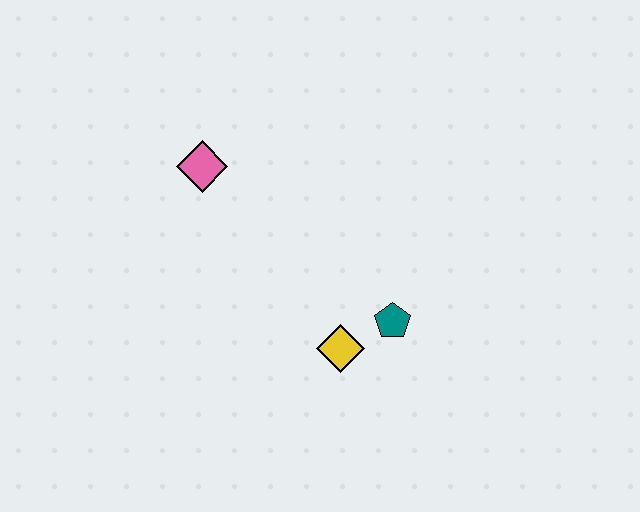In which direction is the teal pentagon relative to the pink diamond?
The teal pentagon is to the right of the pink diamond.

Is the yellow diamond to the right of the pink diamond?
Yes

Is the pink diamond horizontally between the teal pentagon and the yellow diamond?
No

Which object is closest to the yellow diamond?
The teal pentagon is closest to the yellow diamond.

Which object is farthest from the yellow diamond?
The pink diamond is farthest from the yellow diamond.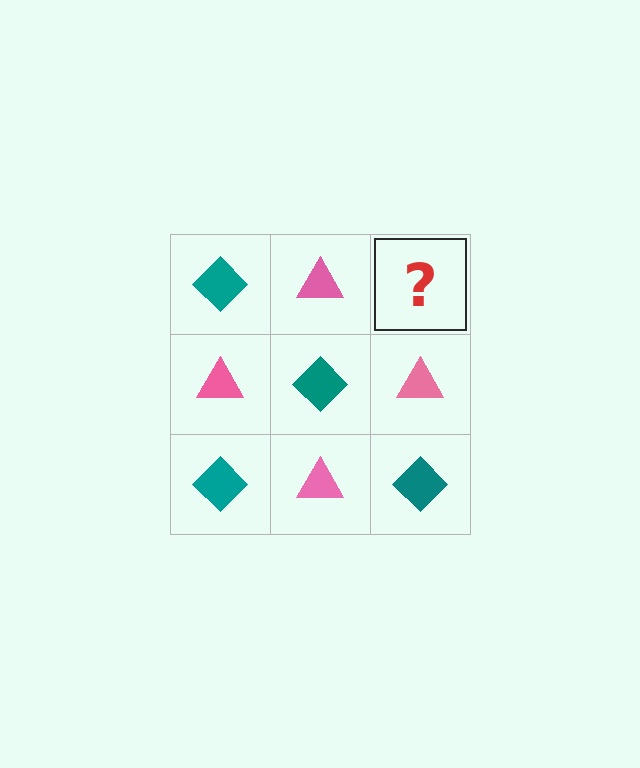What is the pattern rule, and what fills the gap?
The rule is that it alternates teal diamond and pink triangle in a checkerboard pattern. The gap should be filled with a teal diamond.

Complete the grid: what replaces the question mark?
The question mark should be replaced with a teal diamond.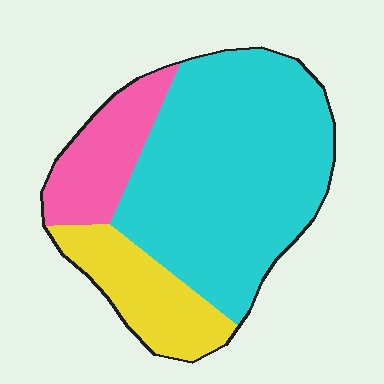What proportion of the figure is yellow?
Yellow covers about 20% of the figure.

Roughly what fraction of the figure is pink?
Pink covers about 15% of the figure.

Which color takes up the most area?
Cyan, at roughly 65%.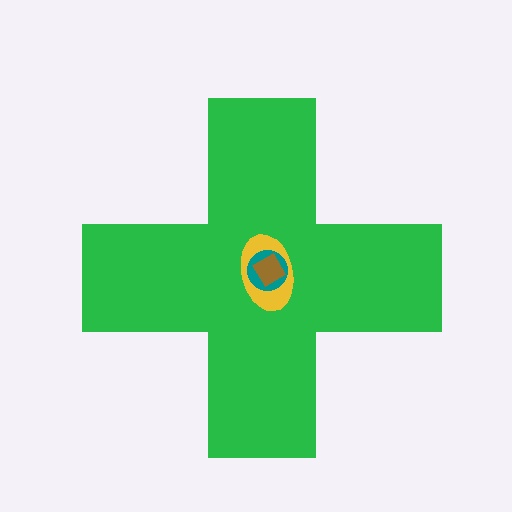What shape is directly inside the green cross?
The yellow ellipse.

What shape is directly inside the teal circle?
The brown diamond.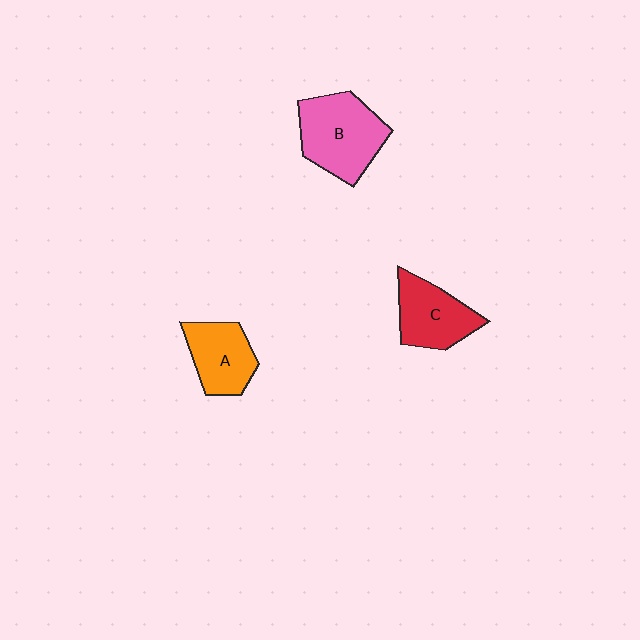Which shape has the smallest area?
Shape A (orange).